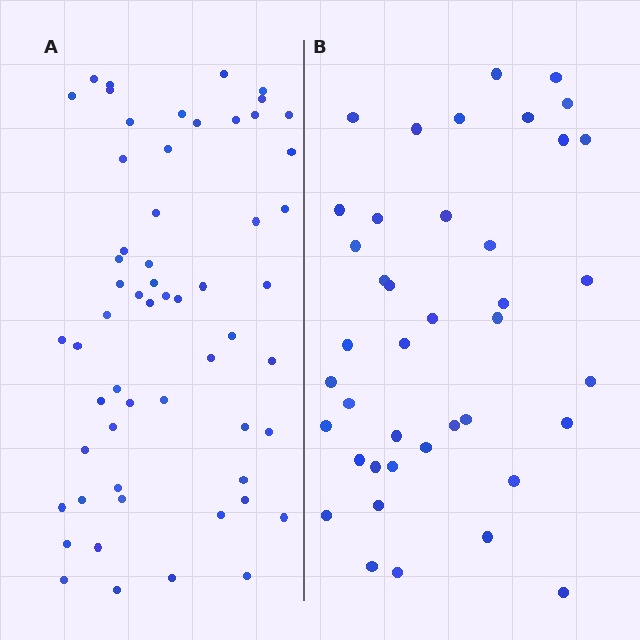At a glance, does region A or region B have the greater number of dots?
Region A (the left region) has more dots.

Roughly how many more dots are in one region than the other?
Region A has approximately 15 more dots than region B.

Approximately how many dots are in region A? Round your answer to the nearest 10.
About 60 dots. (The exact count is 58, which rounds to 60.)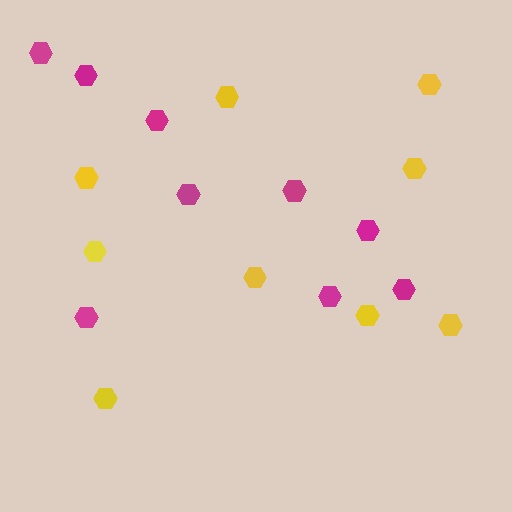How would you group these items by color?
There are 2 groups: one group of magenta hexagons (9) and one group of yellow hexagons (9).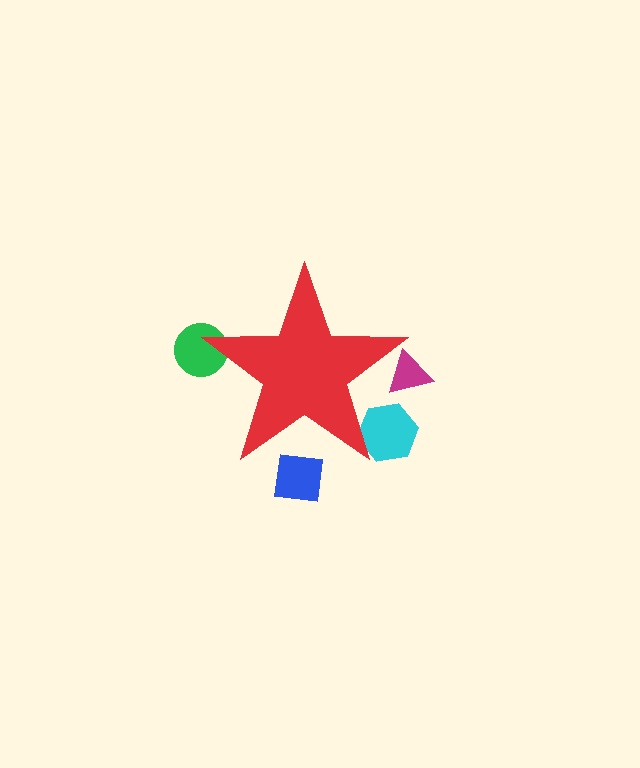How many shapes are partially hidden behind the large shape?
4 shapes are partially hidden.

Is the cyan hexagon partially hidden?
Yes, the cyan hexagon is partially hidden behind the red star.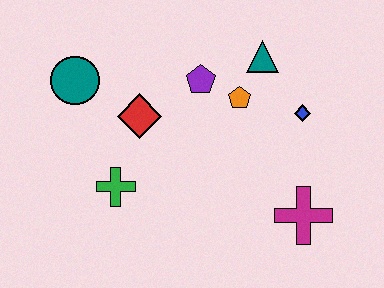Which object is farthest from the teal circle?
The magenta cross is farthest from the teal circle.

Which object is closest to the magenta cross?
The blue diamond is closest to the magenta cross.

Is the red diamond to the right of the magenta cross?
No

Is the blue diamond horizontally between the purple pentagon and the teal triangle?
No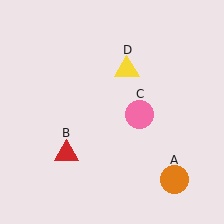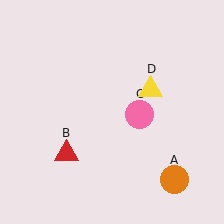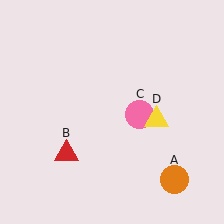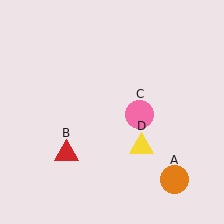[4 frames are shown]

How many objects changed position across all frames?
1 object changed position: yellow triangle (object D).